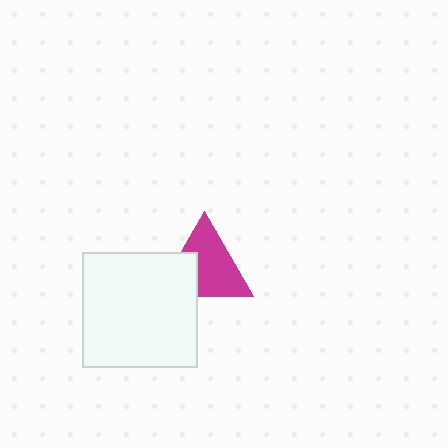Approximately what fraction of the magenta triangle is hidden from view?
Roughly 32% of the magenta triangle is hidden behind the white square.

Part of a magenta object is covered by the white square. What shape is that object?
It is a triangle.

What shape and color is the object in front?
The object in front is a white square.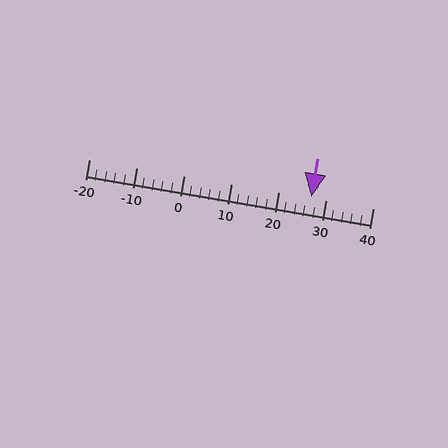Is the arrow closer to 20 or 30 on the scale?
The arrow is closer to 30.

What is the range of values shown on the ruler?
The ruler shows values from -20 to 40.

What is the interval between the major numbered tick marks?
The major tick marks are spaced 10 units apart.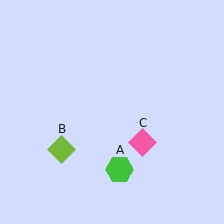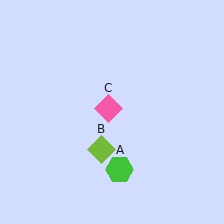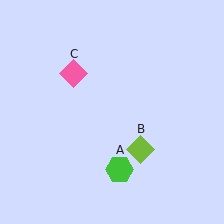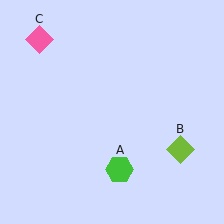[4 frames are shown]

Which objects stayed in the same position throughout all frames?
Green hexagon (object A) remained stationary.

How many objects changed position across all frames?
2 objects changed position: lime diamond (object B), pink diamond (object C).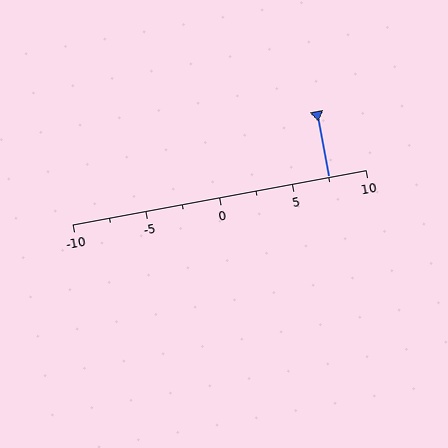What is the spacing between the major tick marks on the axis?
The major ticks are spaced 5 apart.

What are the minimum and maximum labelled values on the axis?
The axis runs from -10 to 10.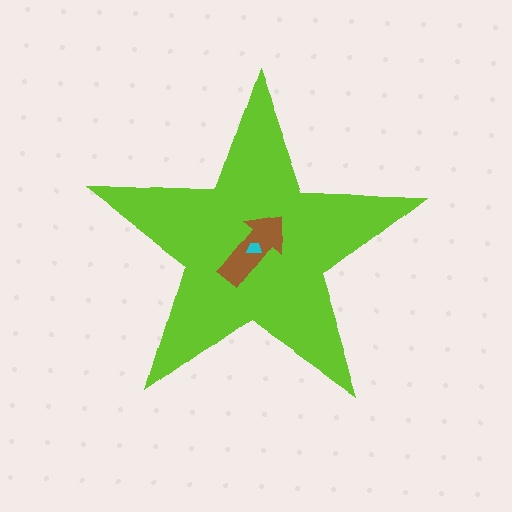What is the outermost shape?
The lime star.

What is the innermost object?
The cyan trapezoid.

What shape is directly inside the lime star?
The brown arrow.